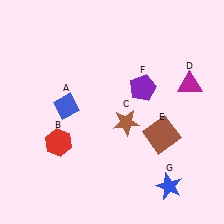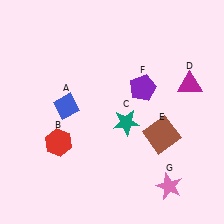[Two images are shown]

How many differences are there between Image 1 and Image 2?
There are 2 differences between the two images.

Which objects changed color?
C changed from brown to teal. G changed from blue to pink.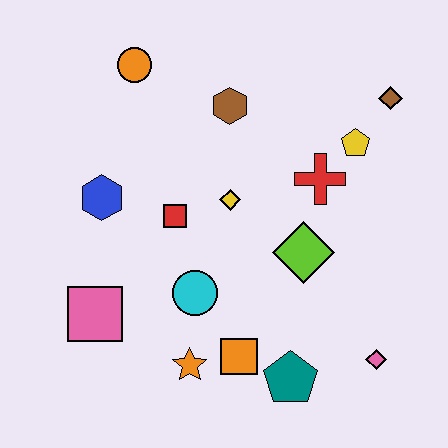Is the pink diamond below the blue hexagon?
Yes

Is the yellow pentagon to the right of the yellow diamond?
Yes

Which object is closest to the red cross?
The yellow pentagon is closest to the red cross.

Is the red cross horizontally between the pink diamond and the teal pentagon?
Yes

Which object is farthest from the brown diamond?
The pink square is farthest from the brown diamond.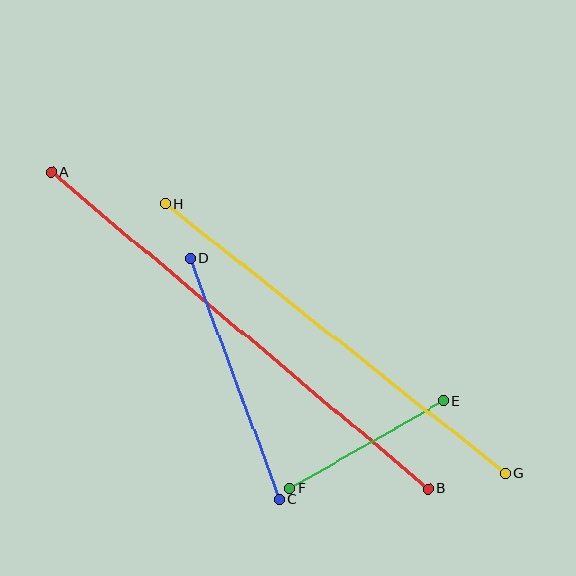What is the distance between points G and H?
The distance is approximately 434 pixels.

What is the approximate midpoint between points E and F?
The midpoint is at approximately (367, 445) pixels.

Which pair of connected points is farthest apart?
Points A and B are farthest apart.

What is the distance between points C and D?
The distance is approximately 257 pixels.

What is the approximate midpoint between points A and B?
The midpoint is at approximately (240, 330) pixels.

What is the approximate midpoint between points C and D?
The midpoint is at approximately (235, 379) pixels.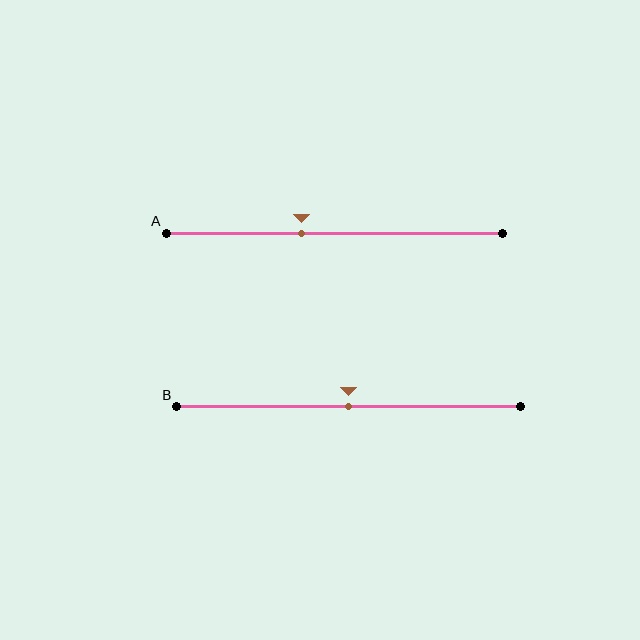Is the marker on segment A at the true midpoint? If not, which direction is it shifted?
No, the marker on segment A is shifted to the left by about 10% of the segment length.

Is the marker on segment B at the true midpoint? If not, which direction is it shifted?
Yes, the marker on segment B is at the true midpoint.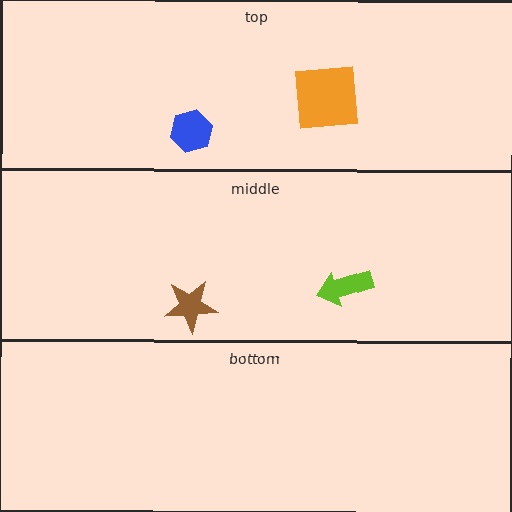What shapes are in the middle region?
The lime arrow, the brown star.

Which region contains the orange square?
The top region.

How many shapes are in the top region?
2.